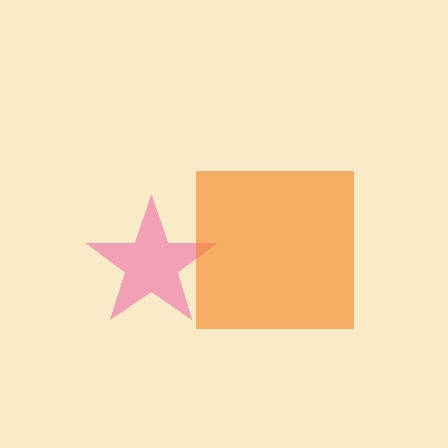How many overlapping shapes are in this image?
There are 2 overlapping shapes in the image.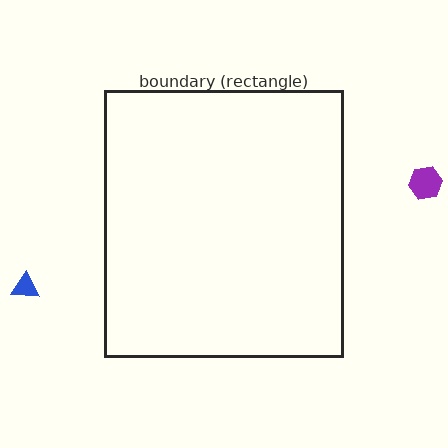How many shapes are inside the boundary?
0 inside, 2 outside.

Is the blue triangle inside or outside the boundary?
Outside.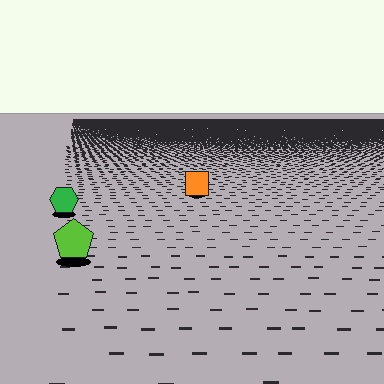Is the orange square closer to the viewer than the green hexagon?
No. The green hexagon is closer — you can tell from the texture gradient: the ground texture is coarser near it.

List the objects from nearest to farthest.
From nearest to farthest: the lime pentagon, the green hexagon, the orange square.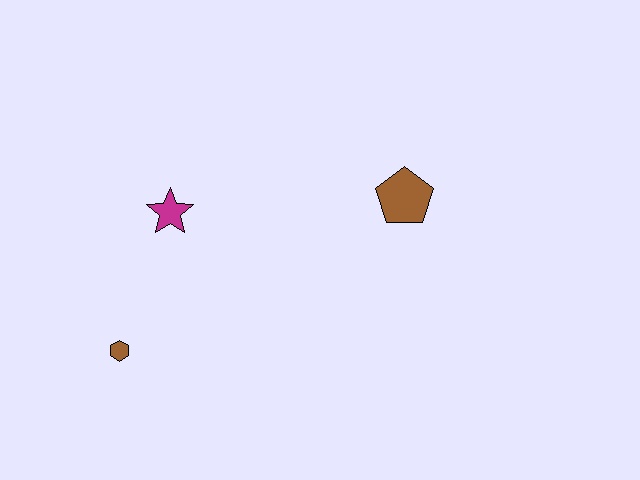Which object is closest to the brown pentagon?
The magenta star is closest to the brown pentagon.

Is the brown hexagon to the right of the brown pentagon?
No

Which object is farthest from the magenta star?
The brown pentagon is farthest from the magenta star.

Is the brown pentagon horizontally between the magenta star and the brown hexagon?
No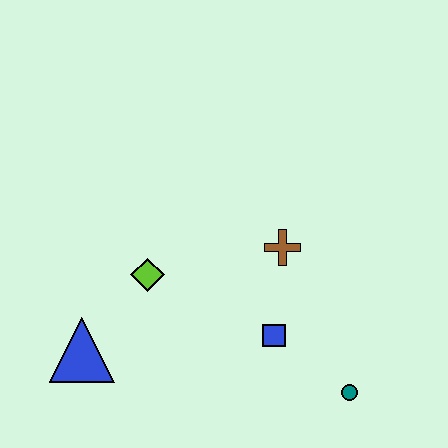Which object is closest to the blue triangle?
The lime diamond is closest to the blue triangle.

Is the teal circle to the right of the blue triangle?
Yes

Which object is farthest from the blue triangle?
The teal circle is farthest from the blue triangle.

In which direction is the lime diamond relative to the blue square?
The lime diamond is to the left of the blue square.